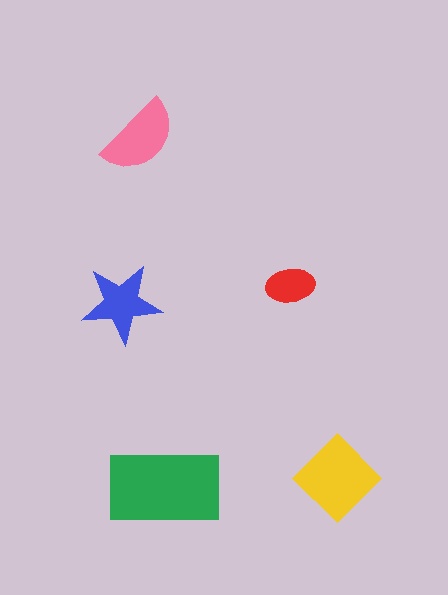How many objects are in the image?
There are 5 objects in the image.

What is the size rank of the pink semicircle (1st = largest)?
3rd.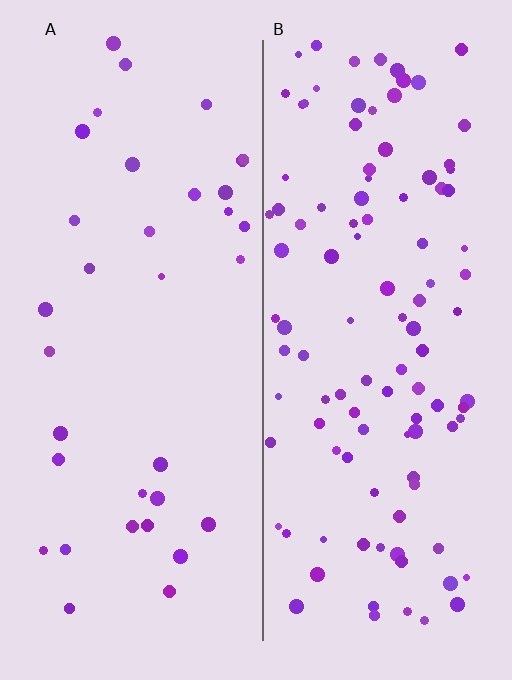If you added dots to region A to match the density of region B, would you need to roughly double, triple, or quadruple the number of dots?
Approximately triple.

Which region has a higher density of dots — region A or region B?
B (the right).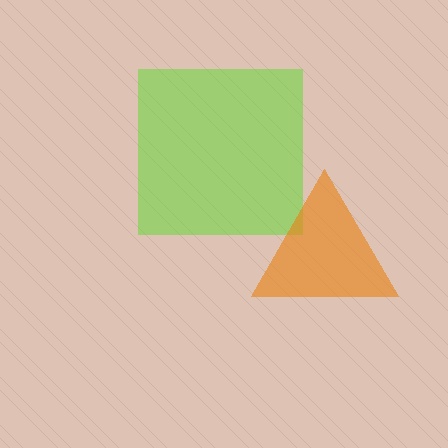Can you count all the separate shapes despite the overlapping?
Yes, there are 2 separate shapes.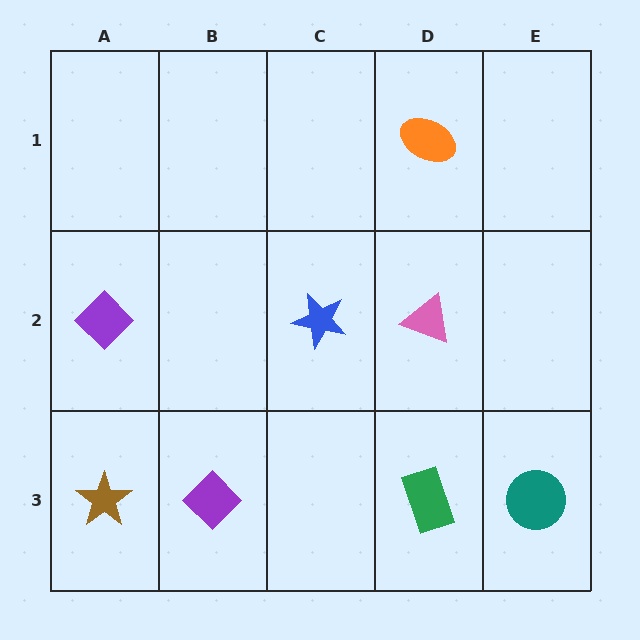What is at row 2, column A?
A purple diamond.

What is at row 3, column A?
A brown star.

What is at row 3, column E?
A teal circle.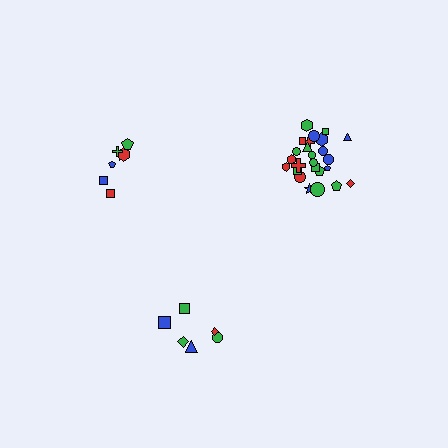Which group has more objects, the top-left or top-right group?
The top-right group.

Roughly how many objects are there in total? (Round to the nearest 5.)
Roughly 40 objects in total.